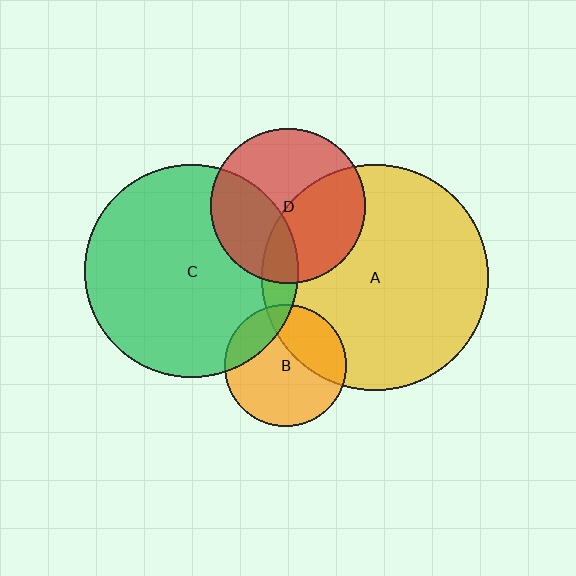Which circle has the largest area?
Circle A (yellow).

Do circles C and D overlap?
Yes.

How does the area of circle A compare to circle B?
Approximately 3.5 times.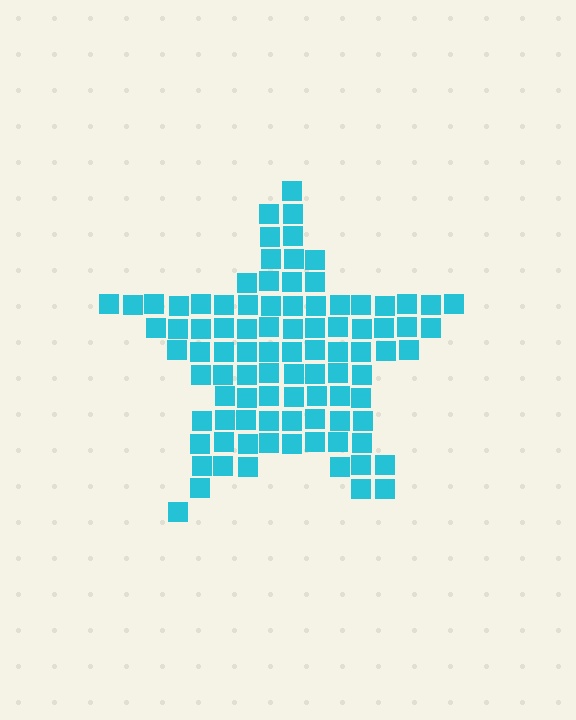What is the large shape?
The large shape is a star.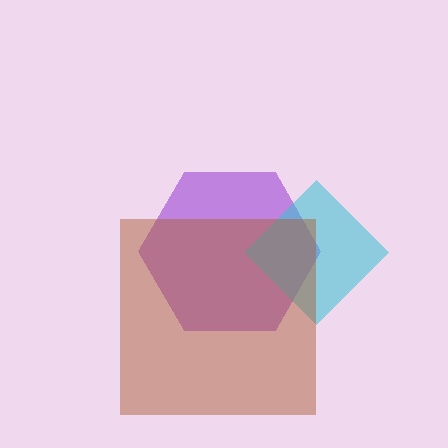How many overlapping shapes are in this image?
There are 3 overlapping shapes in the image.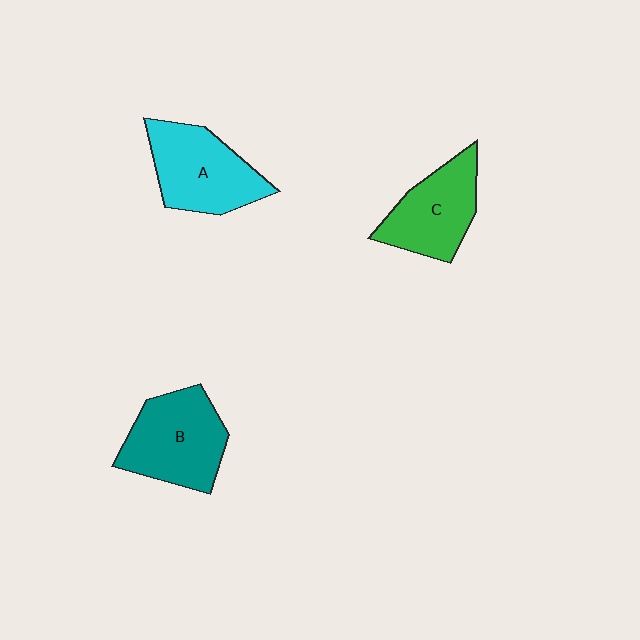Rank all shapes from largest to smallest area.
From largest to smallest: B (teal), A (cyan), C (green).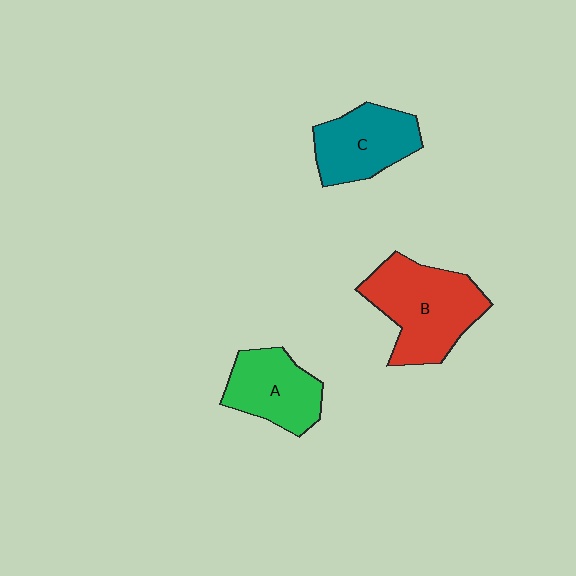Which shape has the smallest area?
Shape A (green).